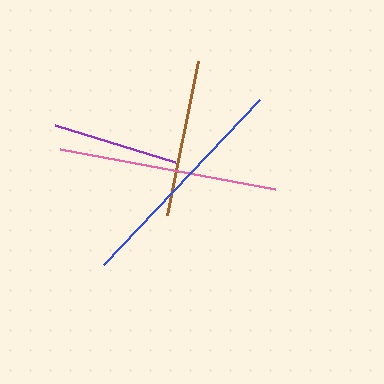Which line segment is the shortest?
The purple line is the shortest at approximately 126 pixels.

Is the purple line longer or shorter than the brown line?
The brown line is longer than the purple line.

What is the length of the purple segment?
The purple segment is approximately 126 pixels long.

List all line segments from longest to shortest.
From longest to shortest: blue, pink, brown, purple.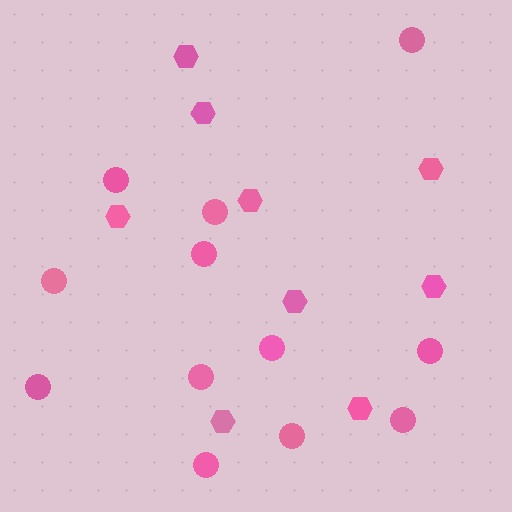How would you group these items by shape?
There are 2 groups: one group of circles (12) and one group of hexagons (9).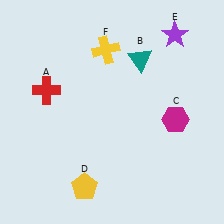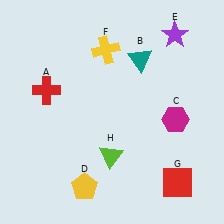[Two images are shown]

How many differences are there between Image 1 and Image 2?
There are 2 differences between the two images.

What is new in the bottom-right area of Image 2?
A red square (G) was added in the bottom-right area of Image 2.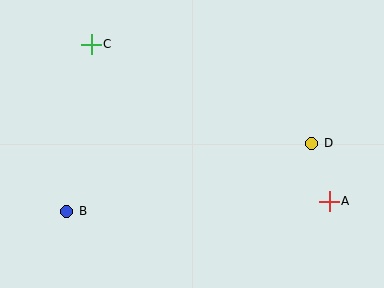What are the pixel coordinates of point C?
Point C is at (91, 44).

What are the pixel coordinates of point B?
Point B is at (67, 211).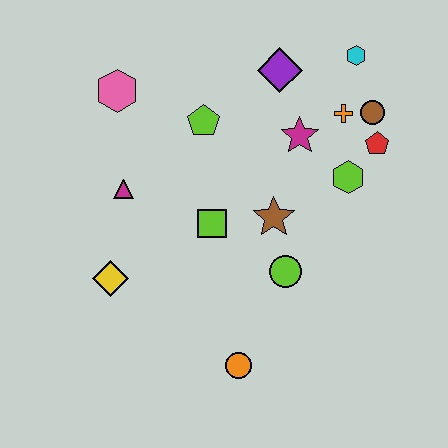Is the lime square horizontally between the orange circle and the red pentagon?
No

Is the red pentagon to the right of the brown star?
Yes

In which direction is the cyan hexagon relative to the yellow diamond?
The cyan hexagon is to the right of the yellow diamond.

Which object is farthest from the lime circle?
The pink hexagon is farthest from the lime circle.